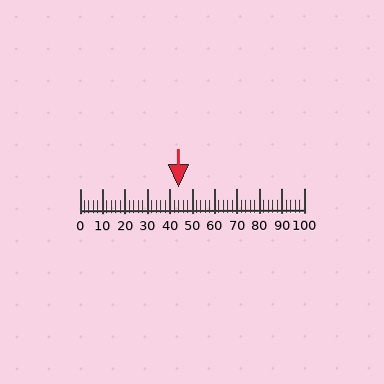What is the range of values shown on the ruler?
The ruler shows values from 0 to 100.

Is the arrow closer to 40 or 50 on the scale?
The arrow is closer to 40.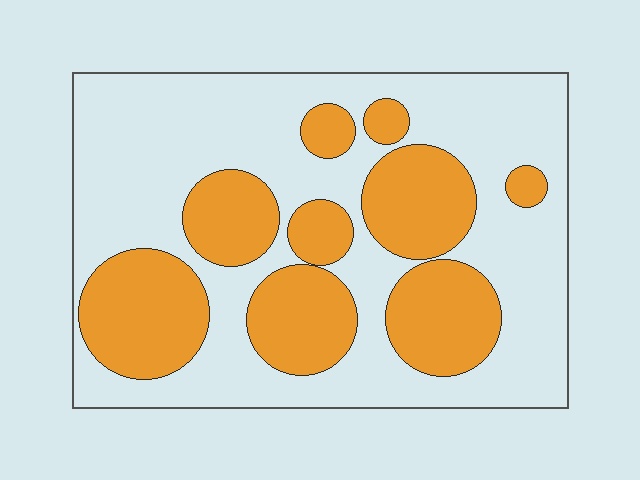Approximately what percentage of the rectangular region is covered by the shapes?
Approximately 35%.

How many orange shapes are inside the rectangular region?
9.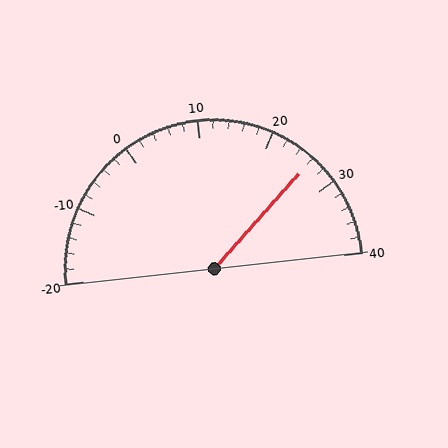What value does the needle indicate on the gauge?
The needle indicates approximately 26.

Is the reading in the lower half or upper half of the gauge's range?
The reading is in the upper half of the range (-20 to 40).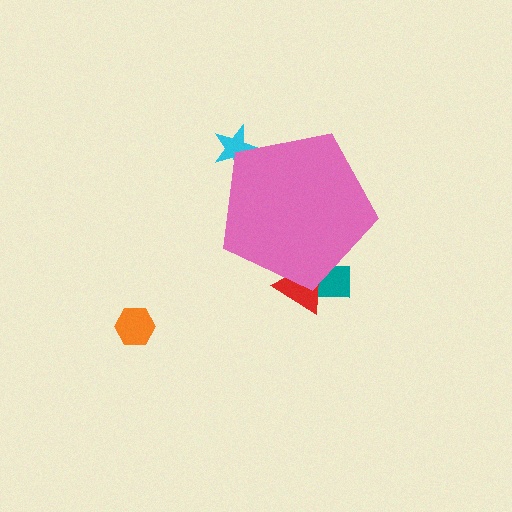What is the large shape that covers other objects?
A pink pentagon.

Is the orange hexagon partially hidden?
No, the orange hexagon is fully visible.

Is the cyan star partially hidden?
Yes, the cyan star is partially hidden behind the pink pentagon.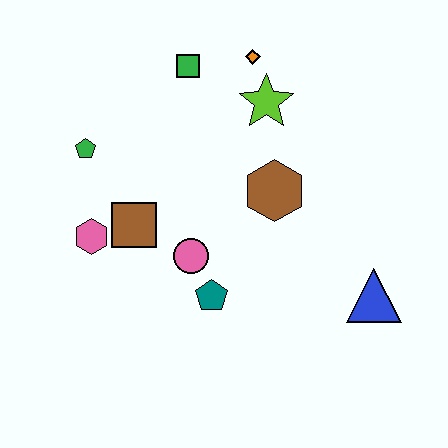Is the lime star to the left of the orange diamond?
No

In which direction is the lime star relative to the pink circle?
The lime star is above the pink circle.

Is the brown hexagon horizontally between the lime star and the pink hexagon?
No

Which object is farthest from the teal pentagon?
The orange diamond is farthest from the teal pentagon.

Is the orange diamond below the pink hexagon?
No